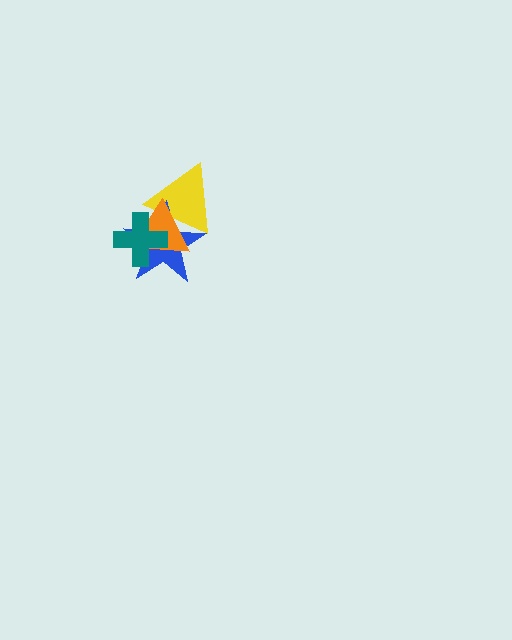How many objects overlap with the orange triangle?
3 objects overlap with the orange triangle.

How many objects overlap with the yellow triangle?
3 objects overlap with the yellow triangle.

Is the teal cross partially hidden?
No, no other shape covers it.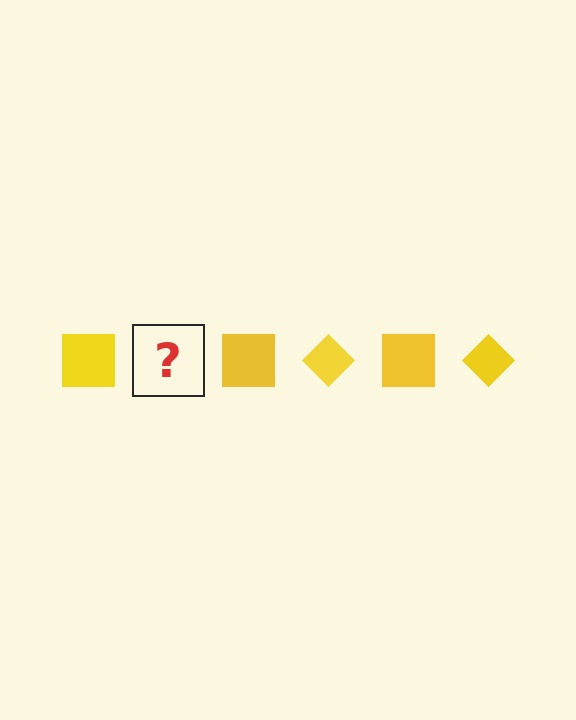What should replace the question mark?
The question mark should be replaced with a yellow diamond.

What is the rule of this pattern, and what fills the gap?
The rule is that the pattern cycles through square, diamond shapes in yellow. The gap should be filled with a yellow diamond.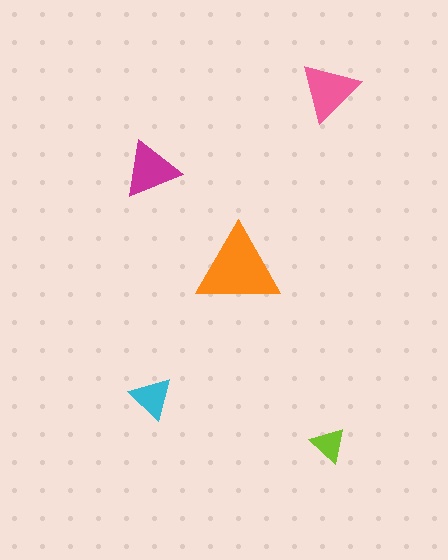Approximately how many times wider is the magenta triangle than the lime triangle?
About 1.5 times wider.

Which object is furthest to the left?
The magenta triangle is leftmost.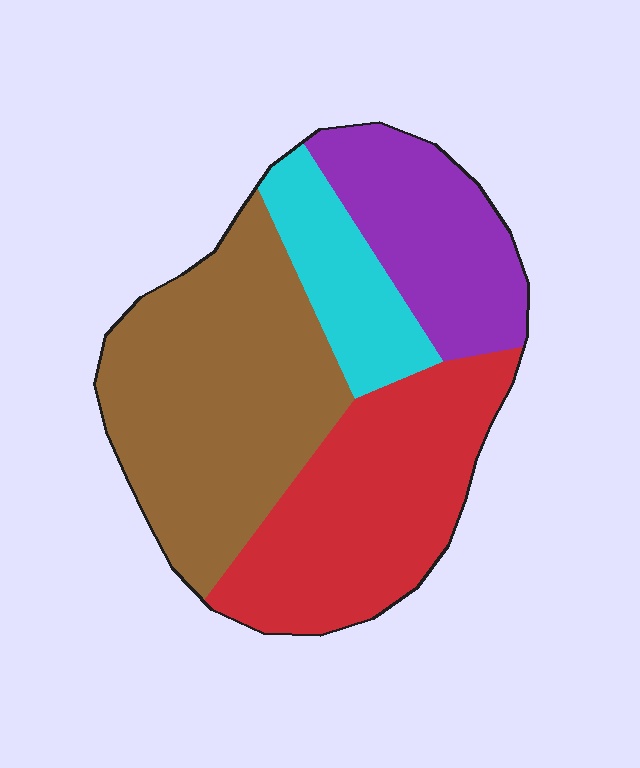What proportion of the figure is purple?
Purple takes up between a sixth and a third of the figure.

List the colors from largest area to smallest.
From largest to smallest: brown, red, purple, cyan.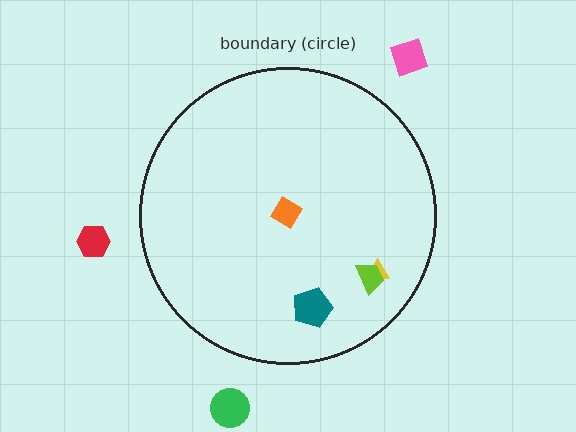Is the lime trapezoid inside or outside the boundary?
Inside.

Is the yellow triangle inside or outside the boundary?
Inside.